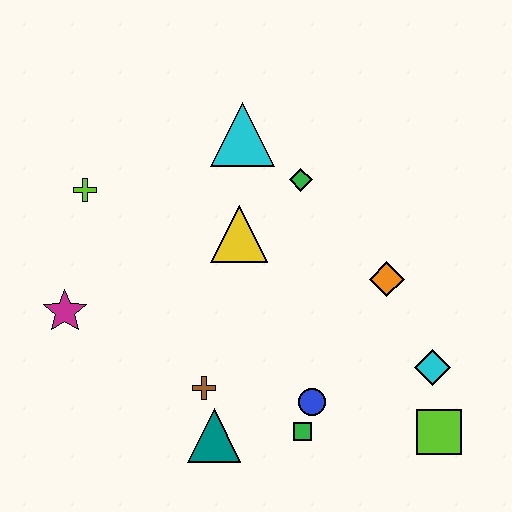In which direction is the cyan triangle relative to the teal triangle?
The cyan triangle is above the teal triangle.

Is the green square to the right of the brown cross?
Yes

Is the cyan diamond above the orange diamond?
No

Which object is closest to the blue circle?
The green square is closest to the blue circle.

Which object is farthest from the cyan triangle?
The lime square is farthest from the cyan triangle.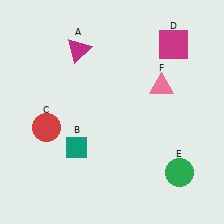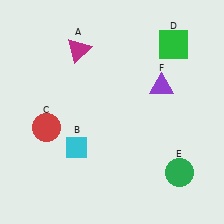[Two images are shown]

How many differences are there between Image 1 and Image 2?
There are 3 differences between the two images.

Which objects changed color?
B changed from teal to cyan. D changed from magenta to green. F changed from pink to purple.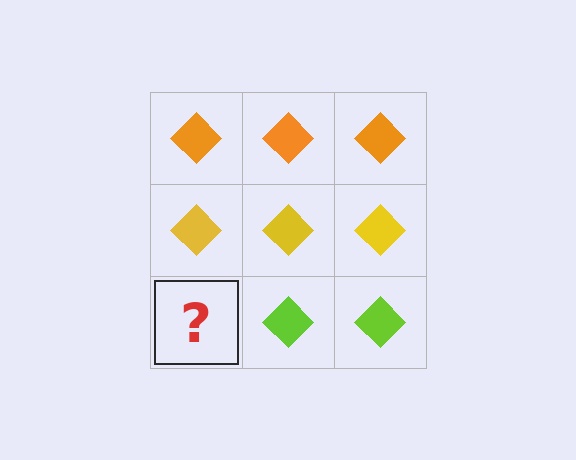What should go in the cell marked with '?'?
The missing cell should contain a lime diamond.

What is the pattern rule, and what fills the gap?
The rule is that each row has a consistent color. The gap should be filled with a lime diamond.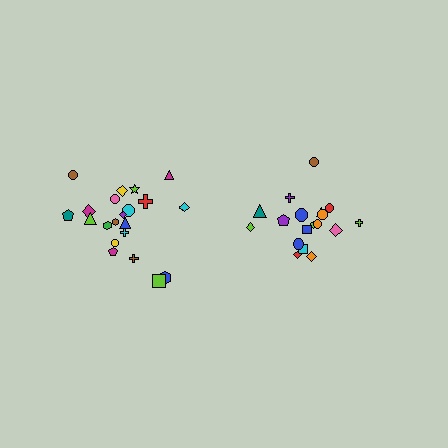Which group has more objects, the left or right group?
The left group.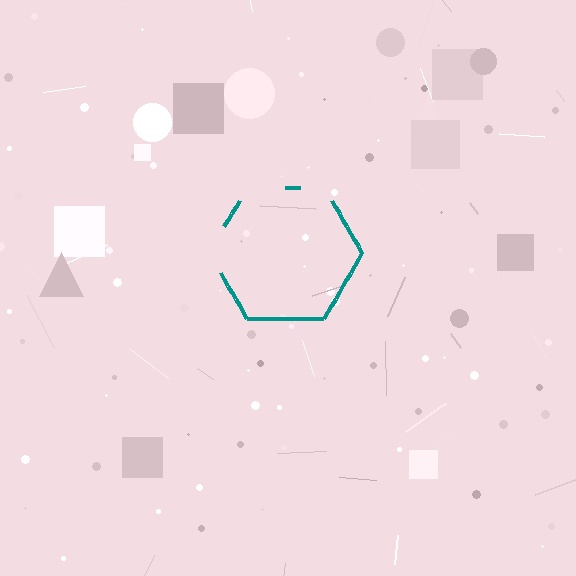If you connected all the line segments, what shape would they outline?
They would outline a hexagon.